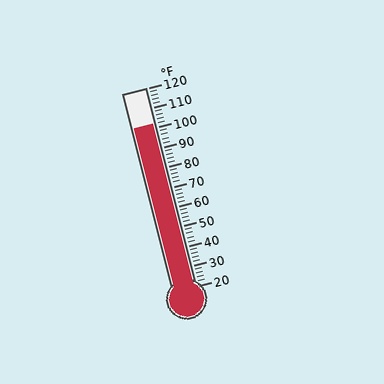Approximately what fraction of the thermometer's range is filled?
The thermometer is filled to approximately 80% of its range.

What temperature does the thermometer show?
The thermometer shows approximately 102°F.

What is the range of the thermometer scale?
The thermometer scale ranges from 20°F to 120°F.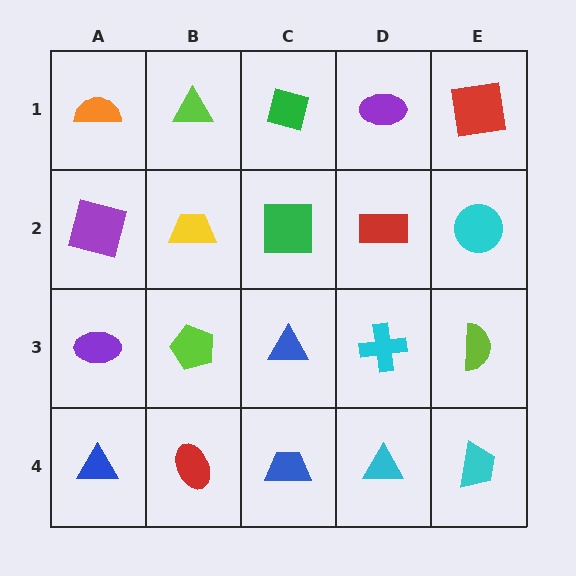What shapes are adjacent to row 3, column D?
A red rectangle (row 2, column D), a cyan triangle (row 4, column D), a blue triangle (row 3, column C), a lime semicircle (row 3, column E).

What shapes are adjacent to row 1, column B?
A yellow trapezoid (row 2, column B), an orange semicircle (row 1, column A), a green square (row 1, column C).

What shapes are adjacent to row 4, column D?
A cyan cross (row 3, column D), a blue trapezoid (row 4, column C), a cyan trapezoid (row 4, column E).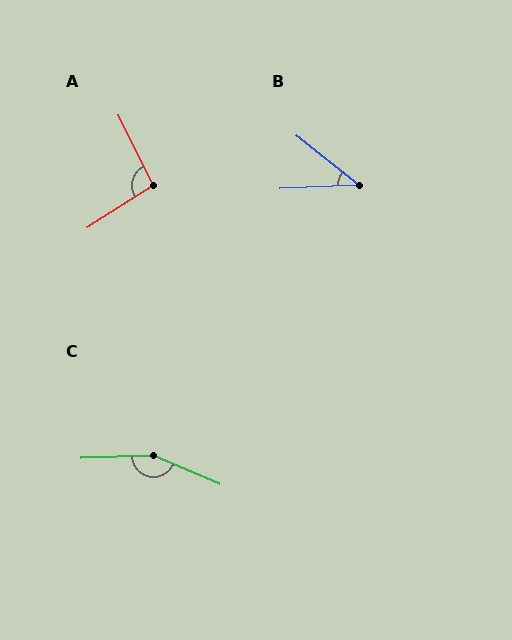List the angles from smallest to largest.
B (41°), A (96°), C (154°).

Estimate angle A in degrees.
Approximately 96 degrees.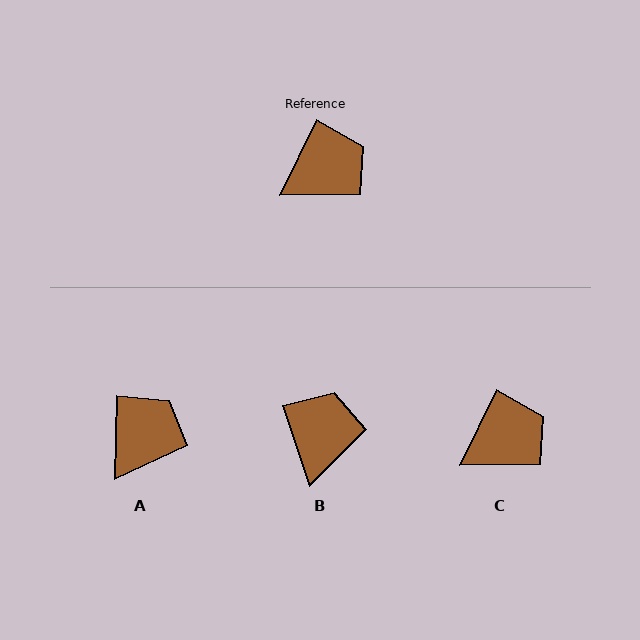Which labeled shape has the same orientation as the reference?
C.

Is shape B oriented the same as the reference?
No, it is off by about 45 degrees.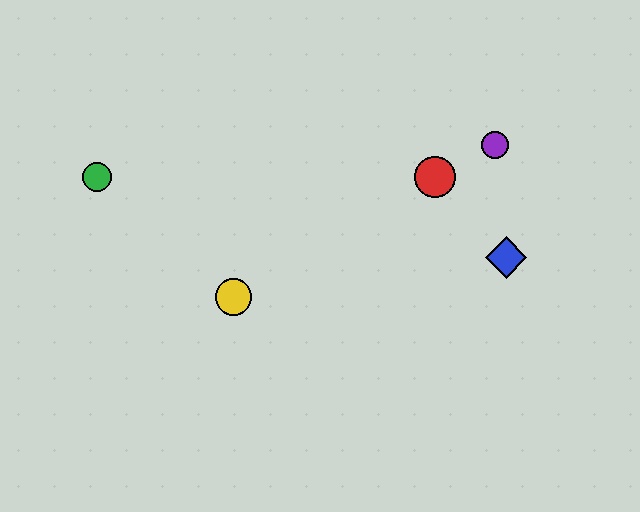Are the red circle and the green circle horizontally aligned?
Yes, both are at y≈177.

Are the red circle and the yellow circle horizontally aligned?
No, the red circle is at y≈177 and the yellow circle is at y≈297.